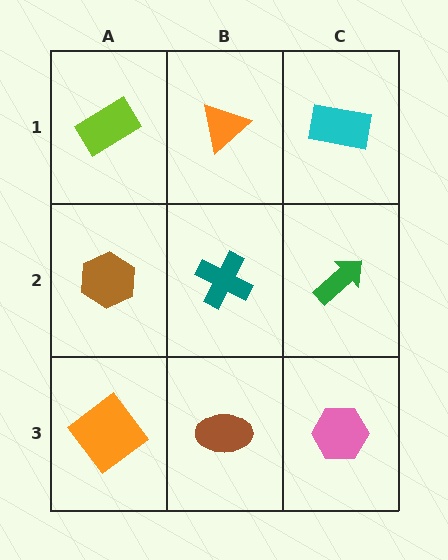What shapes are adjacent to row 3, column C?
A green arrow (row 2, column C), a brown ellipse (row 3, column B).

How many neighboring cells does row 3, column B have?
3.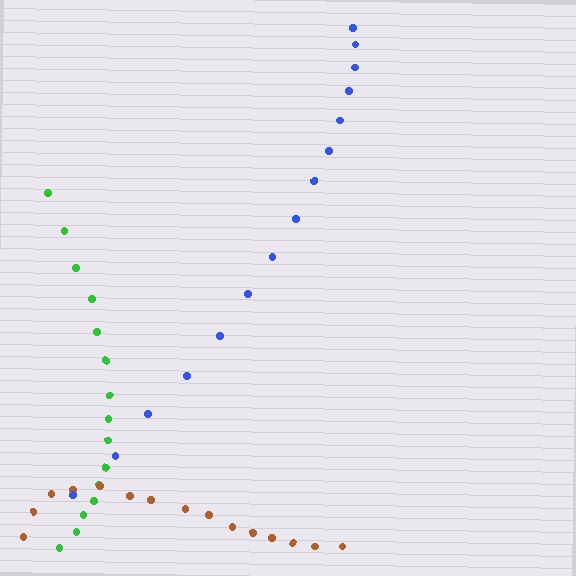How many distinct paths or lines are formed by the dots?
There are 3 distinct paths.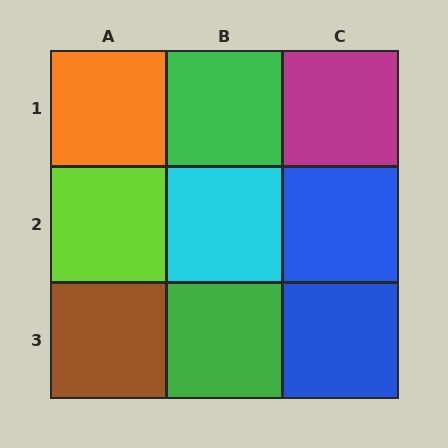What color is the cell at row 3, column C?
Blue.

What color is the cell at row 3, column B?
Green.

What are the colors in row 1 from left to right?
Orange, green, magenta.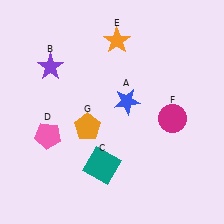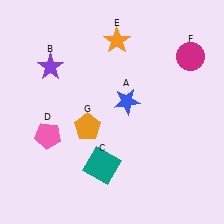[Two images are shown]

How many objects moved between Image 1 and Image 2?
1 object moved between the two images.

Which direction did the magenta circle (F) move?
The magenta circle (F) moved up.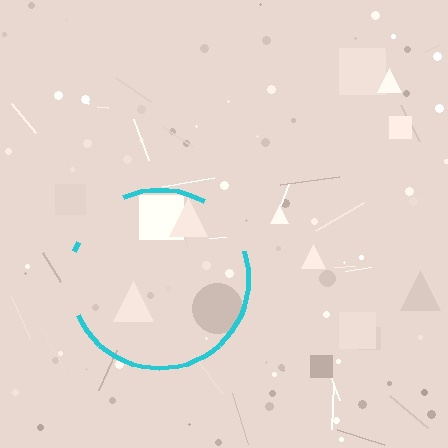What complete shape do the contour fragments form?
The contour fragments form a circle.